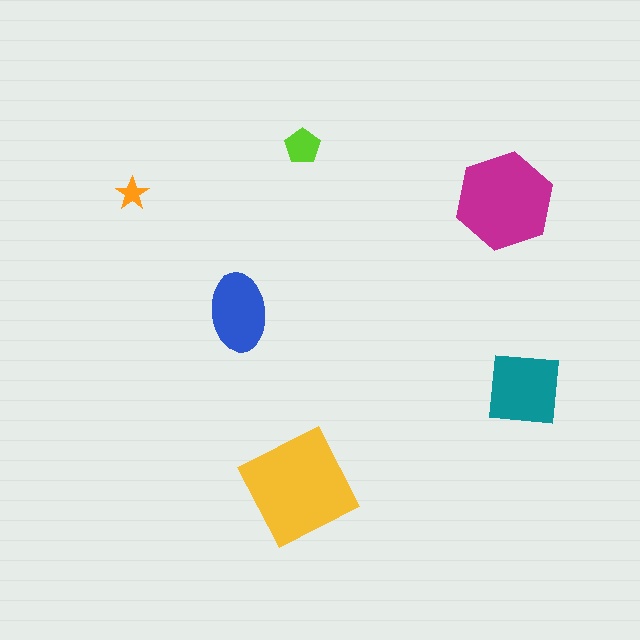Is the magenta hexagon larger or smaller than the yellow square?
Smaller.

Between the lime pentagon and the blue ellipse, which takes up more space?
The blue ellipse.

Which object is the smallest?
The orange star.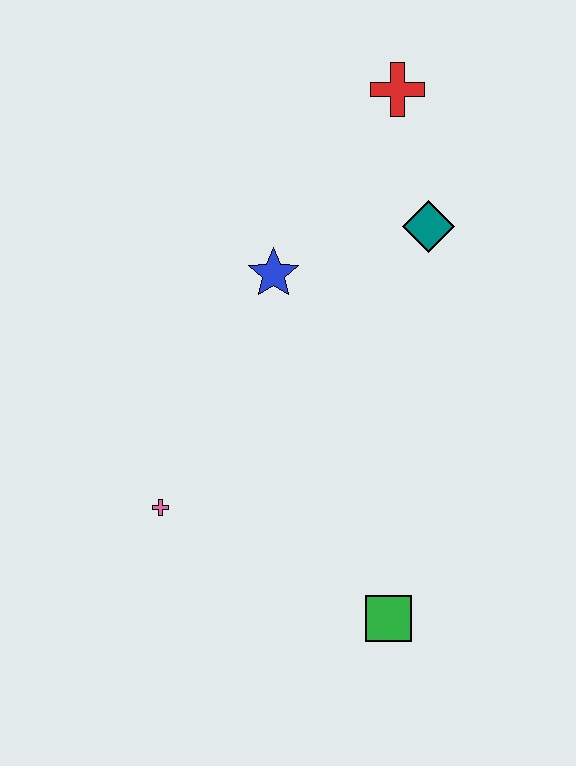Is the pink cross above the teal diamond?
No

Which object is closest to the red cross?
The teal diamond is closest to the red cross.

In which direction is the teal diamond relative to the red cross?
The teal diamond is below the red cross.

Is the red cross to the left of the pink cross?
No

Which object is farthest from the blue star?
The green square is farthest from the blue star.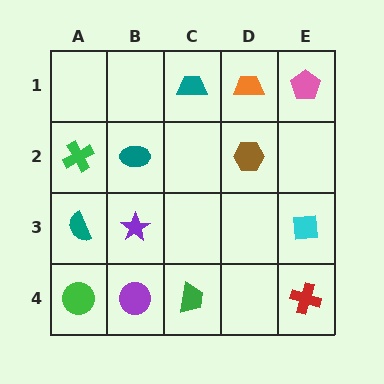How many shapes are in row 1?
3 shapes.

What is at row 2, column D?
A brown hexagon.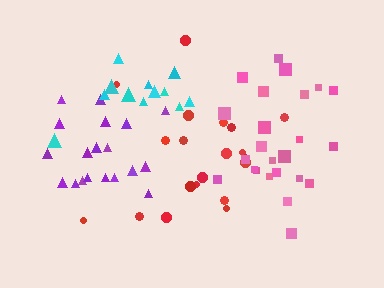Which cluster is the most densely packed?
Purple.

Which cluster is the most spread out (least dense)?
Red.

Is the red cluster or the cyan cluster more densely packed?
Cyan.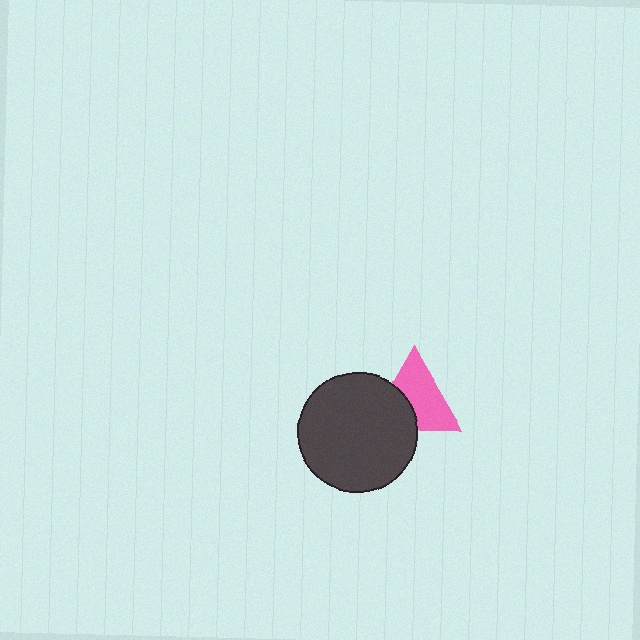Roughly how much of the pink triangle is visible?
About half of it is visible (roughly 64%).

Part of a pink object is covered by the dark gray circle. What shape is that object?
It is a triangle.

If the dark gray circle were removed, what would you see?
You would see the complete pink triangle.